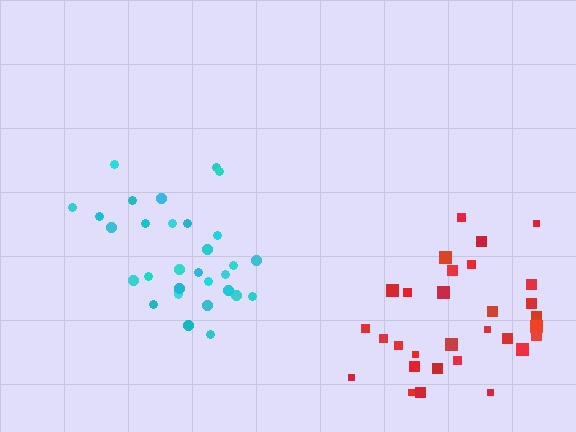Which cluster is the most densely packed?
Cyan.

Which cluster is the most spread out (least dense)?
Red.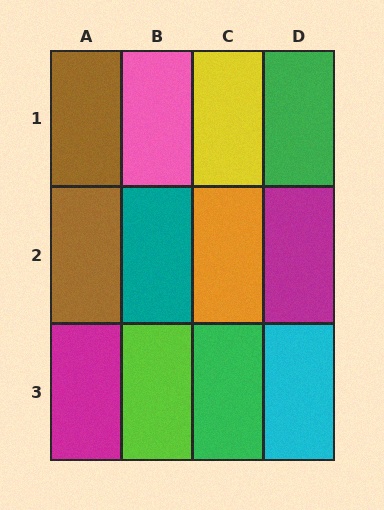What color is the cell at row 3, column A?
Magenta.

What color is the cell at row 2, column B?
Teal.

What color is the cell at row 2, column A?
Brown.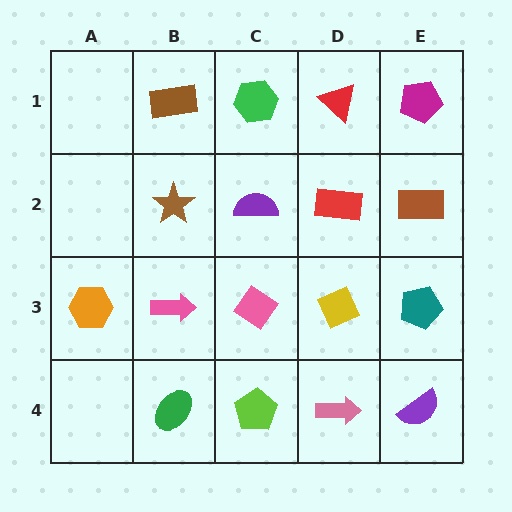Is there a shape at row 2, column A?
No, that cell is empty.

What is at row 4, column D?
A pink arrow.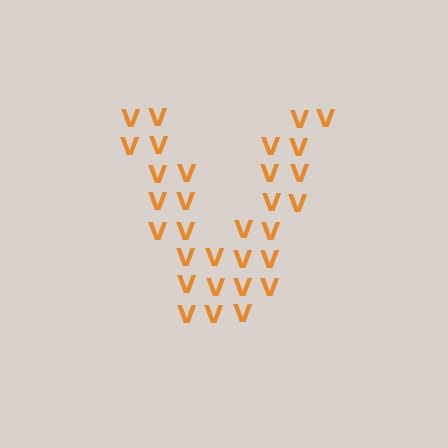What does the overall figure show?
The overall figure shows the letter V.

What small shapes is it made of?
It is made of small letter V's.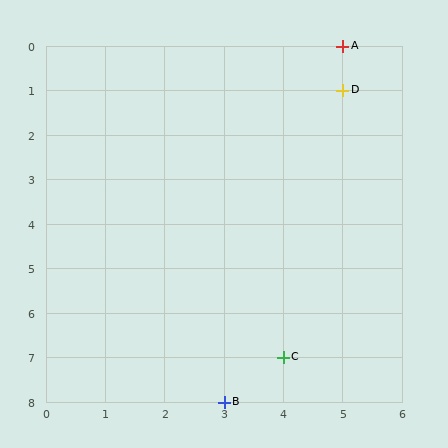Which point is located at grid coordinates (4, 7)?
Point C is at (4, 7).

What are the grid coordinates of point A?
Point A is at grid coordinates (5, 0).